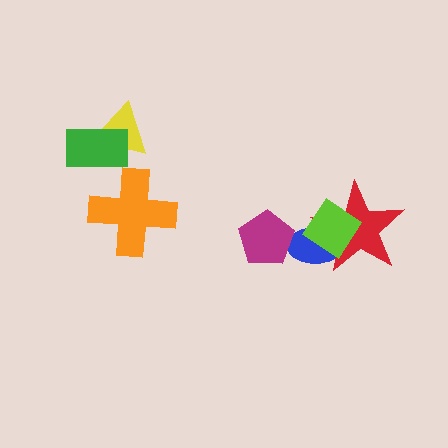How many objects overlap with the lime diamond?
2 objects overlap with the lime diamond.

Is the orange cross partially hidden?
No, no other shape covers it.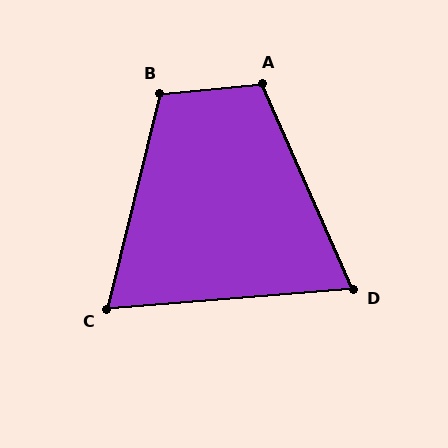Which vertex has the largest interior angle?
B, at approximately 109 degrees.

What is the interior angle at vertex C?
Approximately 72 degrees (acute).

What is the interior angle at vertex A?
Approximately 108 degrees (obtuse).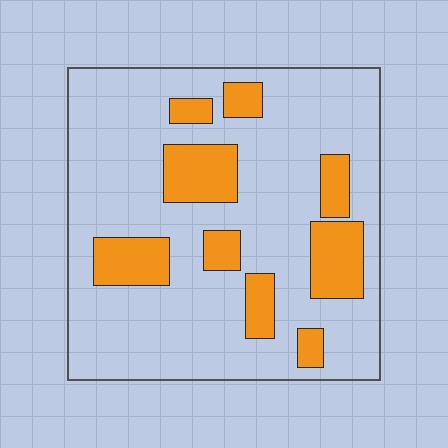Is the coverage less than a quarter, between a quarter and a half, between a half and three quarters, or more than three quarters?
Less than a quarter.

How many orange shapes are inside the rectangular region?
9.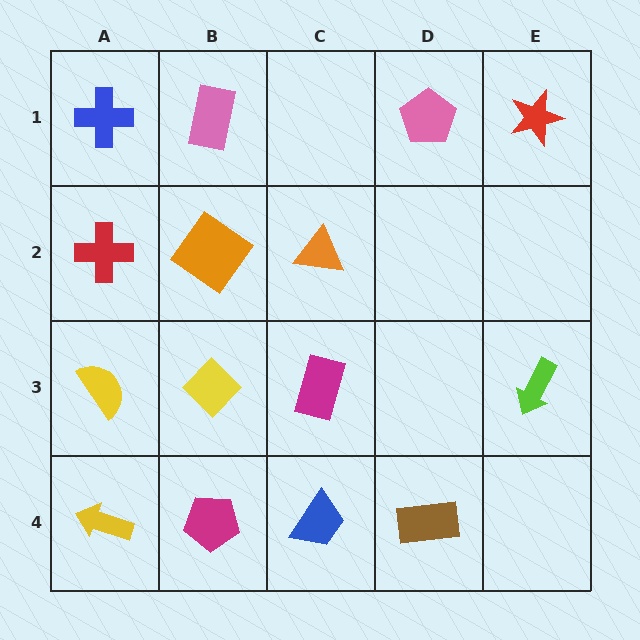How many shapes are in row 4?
4 shapes.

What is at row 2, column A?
A red cross.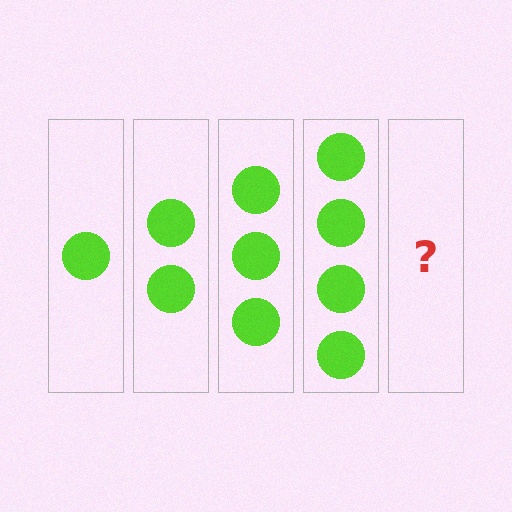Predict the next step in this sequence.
The next step is 5 circles.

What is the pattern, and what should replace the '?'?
The pattern is that each step adds one more circle. The '?' should be 5 circles.